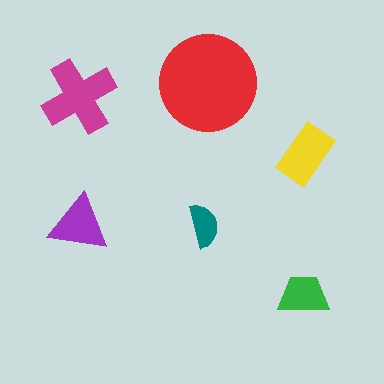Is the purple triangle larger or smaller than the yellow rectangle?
Smaller.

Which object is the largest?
The red circle.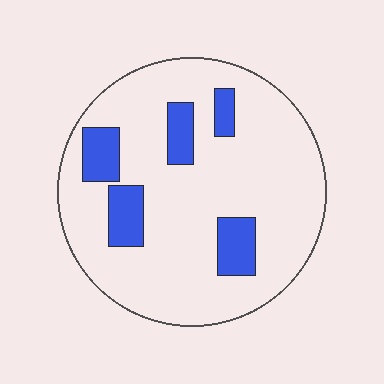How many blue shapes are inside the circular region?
5.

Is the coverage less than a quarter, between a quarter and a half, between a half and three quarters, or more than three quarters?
Less than a quarter.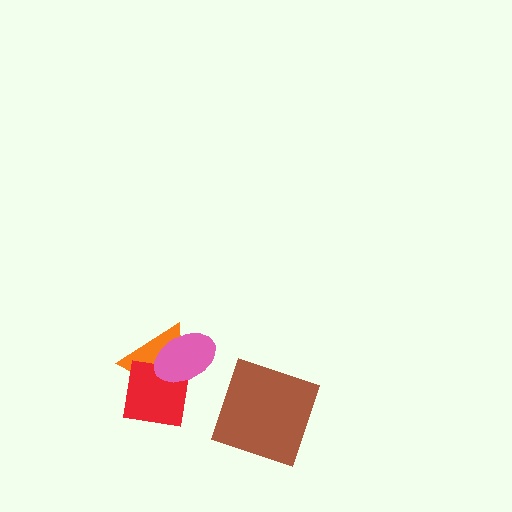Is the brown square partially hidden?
No, no other shape covers it.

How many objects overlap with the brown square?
0 objects overlap with the brown square.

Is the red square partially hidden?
Yes, it is partially covered by another shape.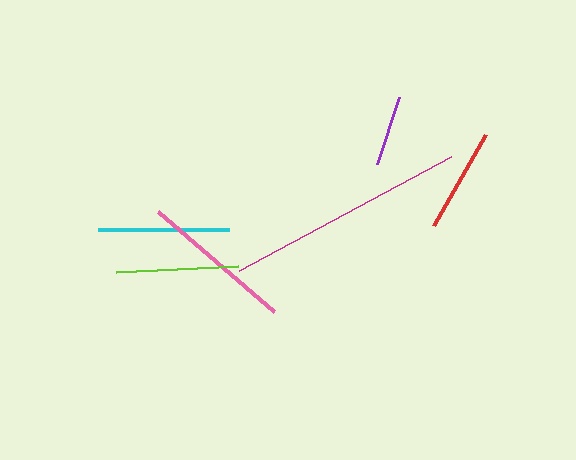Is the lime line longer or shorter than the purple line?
The lime line is longer than the purple line.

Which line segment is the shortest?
The purple line is the shortest at approximately 71 pixels.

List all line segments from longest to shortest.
From longest to shortest: magenta, pink, cyan, lime, red, purple.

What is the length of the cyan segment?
The cyan segment is approximately 130 pixels long.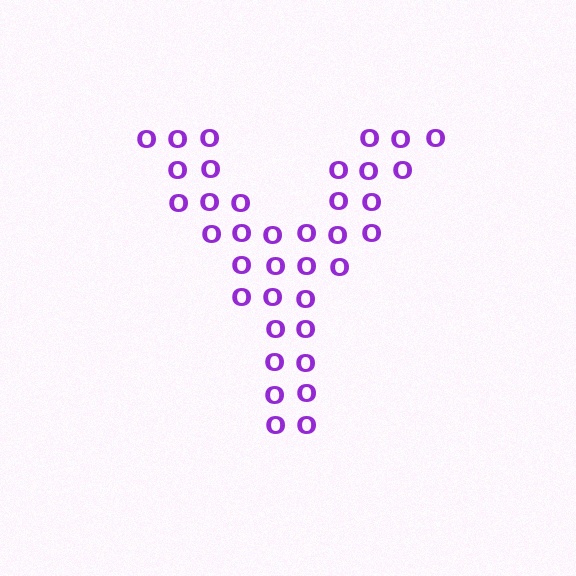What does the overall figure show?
The overall figure shows the letter Y.